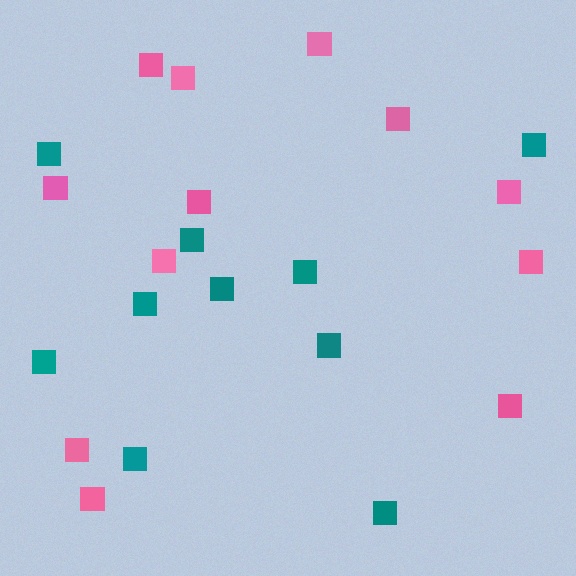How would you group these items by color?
There are 2 groups: one group of pink squares (12) and one group of teal squares (10).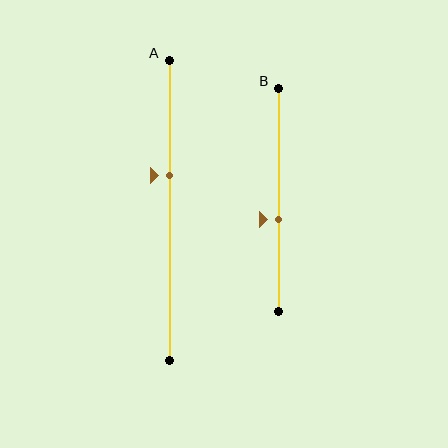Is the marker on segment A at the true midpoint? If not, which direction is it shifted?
No, the marker on segment A is shifted upward by about 12% of the segment length.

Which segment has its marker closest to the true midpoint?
Segment B has its marker closest to the true midpoint.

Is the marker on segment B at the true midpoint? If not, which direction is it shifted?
No, the marker on segment B is shifted downward by about 9% of the segment length.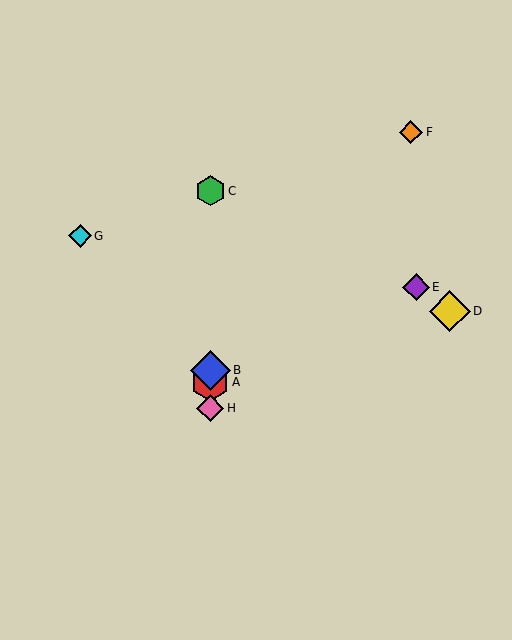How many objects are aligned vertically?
4 objects (A, B, C, H) are aligned vertically.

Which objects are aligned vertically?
Objects A, B, C, H are aligned vertically.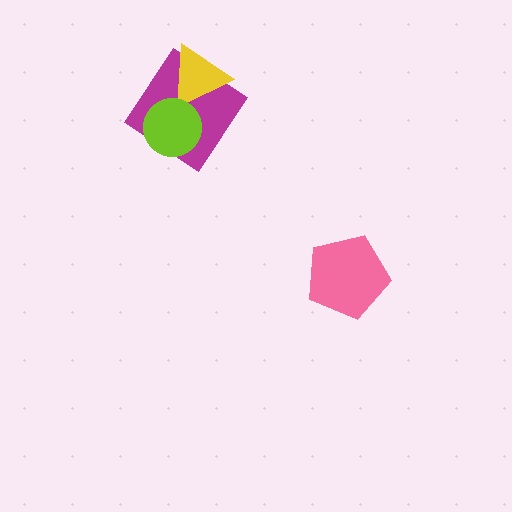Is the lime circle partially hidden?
No, no other shape covers it.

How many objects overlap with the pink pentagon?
0 objects overlap with the pink pentagon.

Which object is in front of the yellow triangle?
The lime circle is in front of the yellow triangle.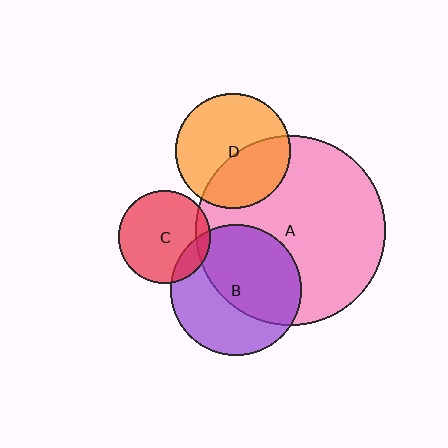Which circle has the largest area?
Circle A (pink).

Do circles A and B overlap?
Yes.